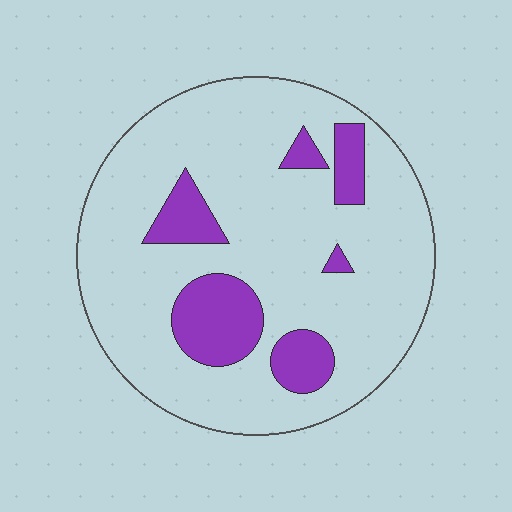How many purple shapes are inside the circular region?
6.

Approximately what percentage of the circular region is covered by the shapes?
Approximately 20%.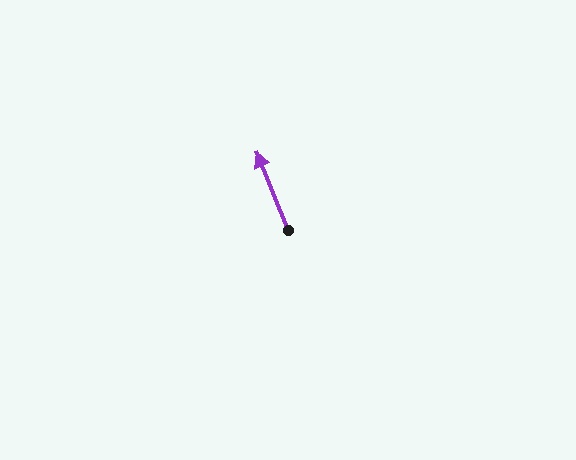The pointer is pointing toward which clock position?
Roughly 11 o'clock.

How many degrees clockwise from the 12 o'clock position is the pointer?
Approximately 338 degrees.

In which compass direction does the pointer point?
North.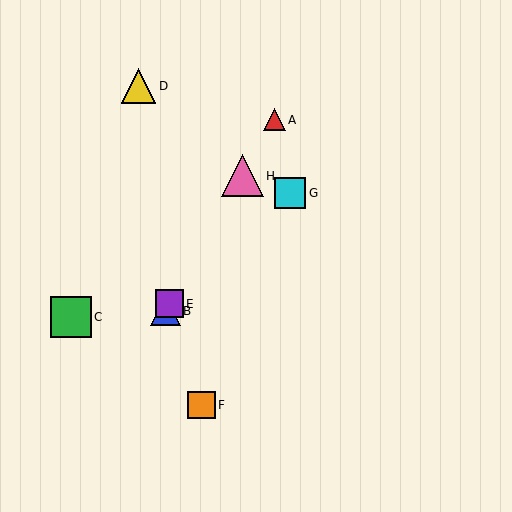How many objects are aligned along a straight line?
4 objects (A, B, E, H) are aligned along a straight line.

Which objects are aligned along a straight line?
Objects A, B, E, H are aligned along a straight line.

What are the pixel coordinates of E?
Object E is at (169, 304).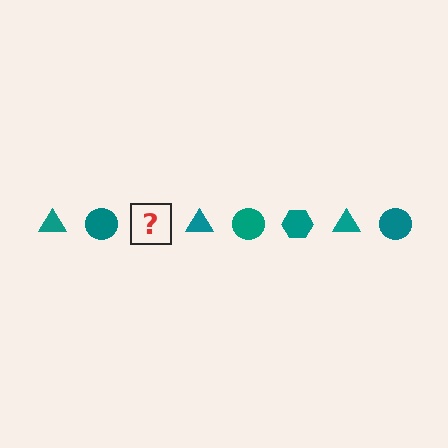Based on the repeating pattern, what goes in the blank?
The blank should be a teal hexagon.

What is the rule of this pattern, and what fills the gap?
The rule is that the pattern cycles through triangle, circle, hexagon shapes in teal. The gap should be filled with a teal hexagon.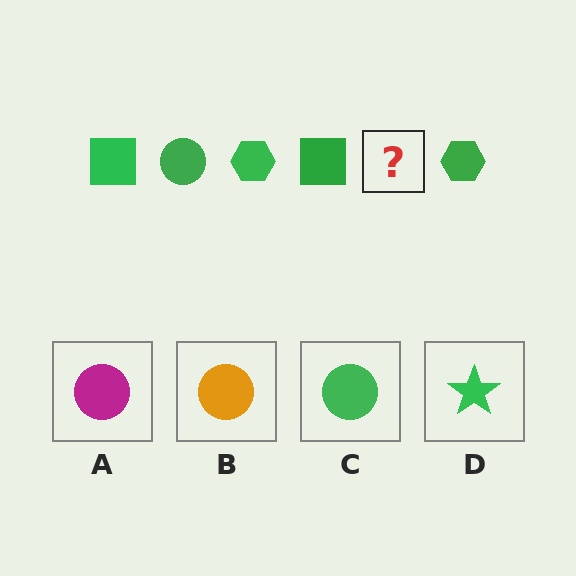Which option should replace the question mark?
Option C.